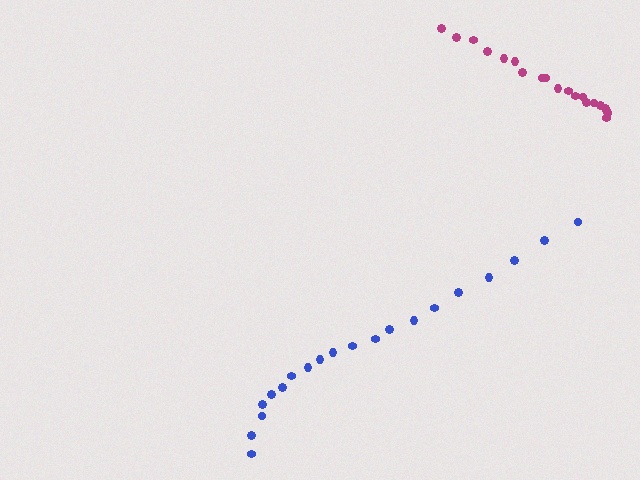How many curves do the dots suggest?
There are 2 distinct paths.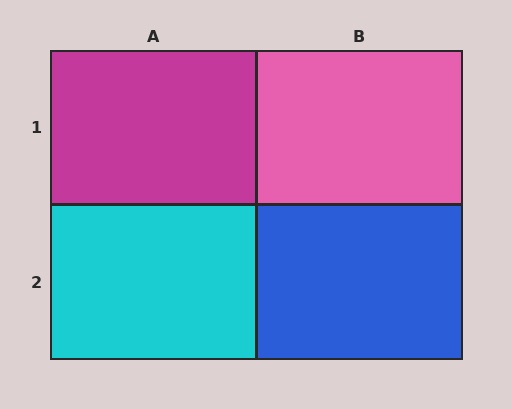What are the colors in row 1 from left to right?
Magenta, pink.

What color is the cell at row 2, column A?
Cyan.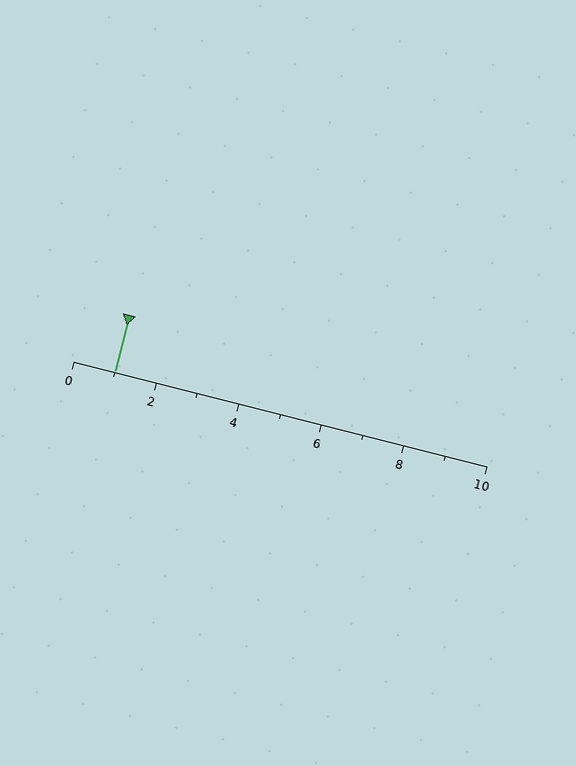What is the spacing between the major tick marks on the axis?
The major ticks are spaced 2 apart.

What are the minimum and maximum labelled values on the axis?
The axis runs from 0 to 10.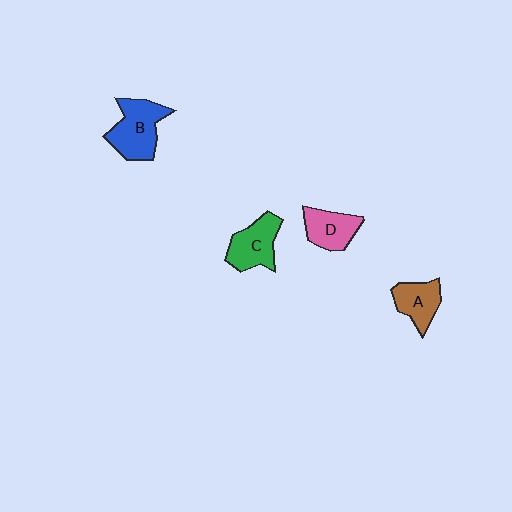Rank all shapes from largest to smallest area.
From largest to smallest: B (blue), C (green), D (pink), A (brown).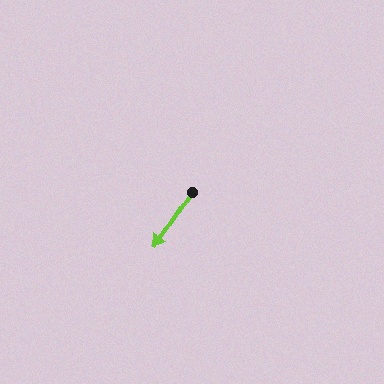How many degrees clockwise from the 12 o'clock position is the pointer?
Approximately 213 degrees.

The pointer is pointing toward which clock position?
Roughly 7 o'clock.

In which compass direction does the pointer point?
Southwest.